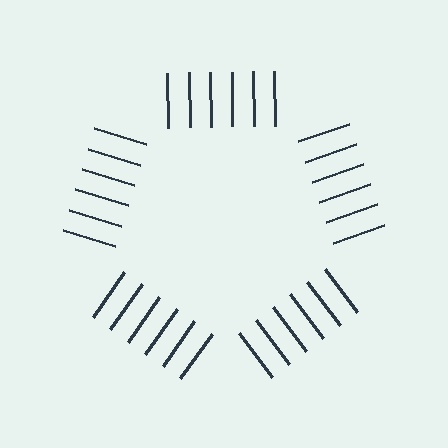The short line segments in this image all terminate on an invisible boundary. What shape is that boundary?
An illusory pentagon — the line segments terminate on its edges but no continuous stroke is drawn.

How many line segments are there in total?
30 — 6 along each of the 5 edges.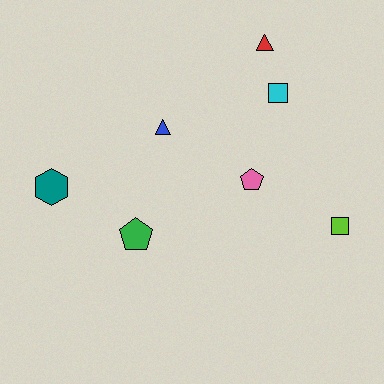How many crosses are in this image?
There are no crosses.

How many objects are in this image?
There are 7 objects.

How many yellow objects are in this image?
There are no yellow objects.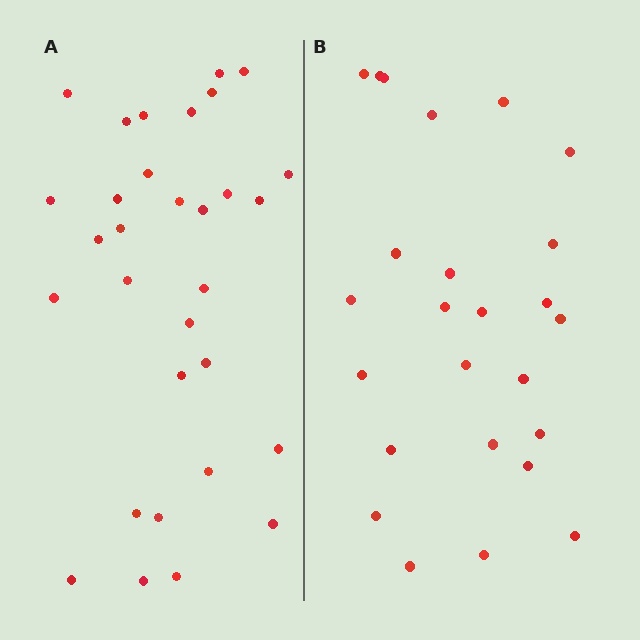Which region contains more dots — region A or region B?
Region A (the left region) has more dots.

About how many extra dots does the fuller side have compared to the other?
Region A has about 6 more dots than region B.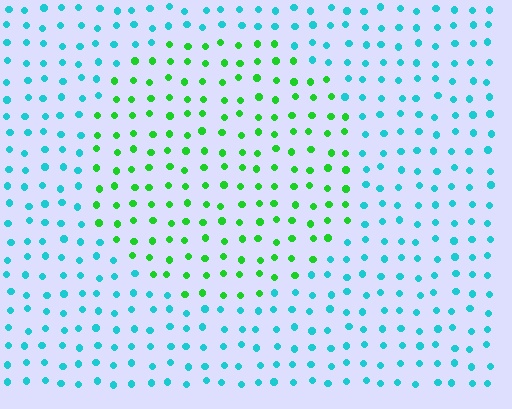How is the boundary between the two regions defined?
The boundary is defined purely by a slight shift in hue (about 59 degrees). Spacing, size, and orientation are identical on both sides.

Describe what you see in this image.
The image is filled with small cyan elements in a uniform arrangement. A circle-shaped region is visible where the elements are tinted to a slightly different hue, forming a subtle color boundary.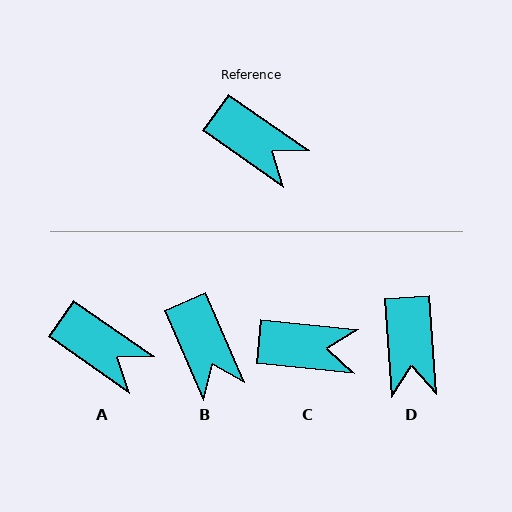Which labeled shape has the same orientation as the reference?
A.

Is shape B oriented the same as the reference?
No, it is off by about 31 degrees.